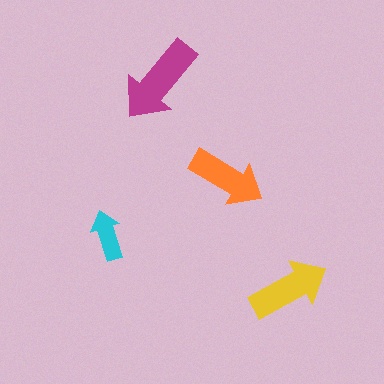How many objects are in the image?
There are 4 objects in the image.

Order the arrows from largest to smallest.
the magenta one, the yellow one, the orange one, the cyan one.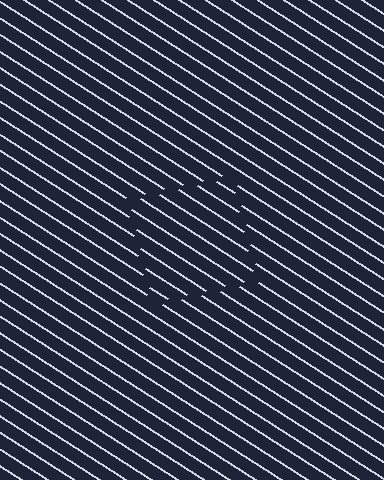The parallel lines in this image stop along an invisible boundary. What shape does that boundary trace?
An illusory square. The interior of the shape contains the same grating, shifted by half a period — the contour is defined by the phase discontinuity where line-ends from the inner and outer gratings abut.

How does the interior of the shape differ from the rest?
The interior of the shape contains the same grating, shifted by half a period — the contour is defined by the phase discontinuity where line-ends from the inner and outer gratings abut.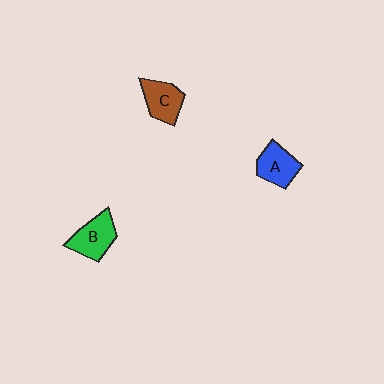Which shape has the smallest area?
Shape C (brown).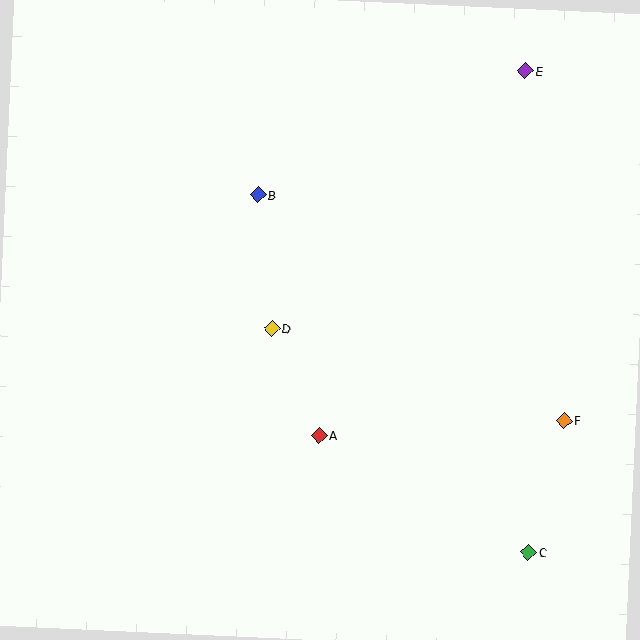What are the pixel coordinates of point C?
Point C is at (529, 552).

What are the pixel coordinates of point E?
Point E is at (525, 71).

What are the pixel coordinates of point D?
Point D is at (272, 329).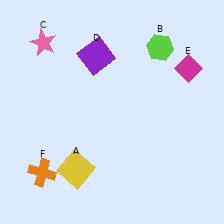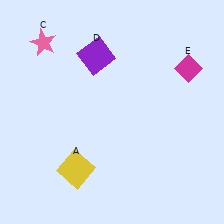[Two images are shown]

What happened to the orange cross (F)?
The orange cross (F) was removed in Image 2. It was in the bottom-left area of Image 1.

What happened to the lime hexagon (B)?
The lime hexagon (B) was removed in Image 2. It was in the top-right area of Image 1.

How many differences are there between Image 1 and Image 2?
There are 2 differences between the two images.